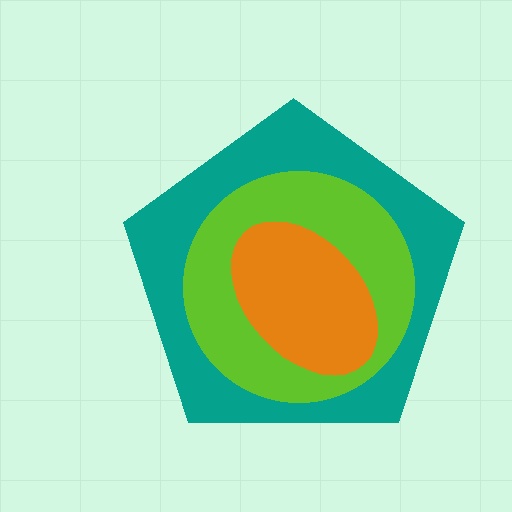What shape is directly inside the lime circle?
The orange ellipse.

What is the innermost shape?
The orange ellipse.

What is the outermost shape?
The teal pentagon.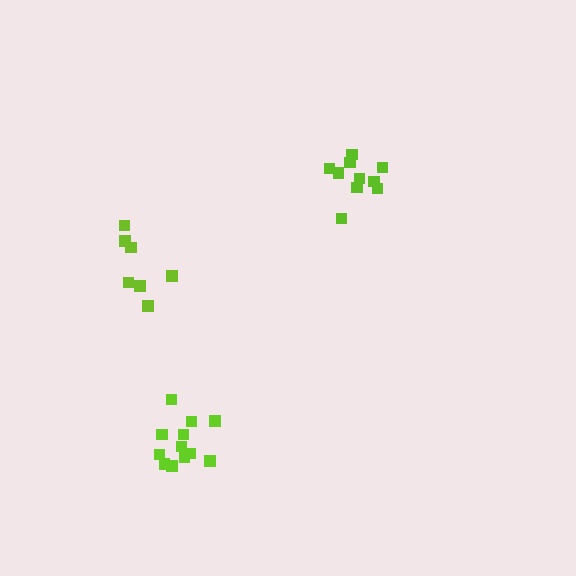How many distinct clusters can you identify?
There are 3 distinct clusters.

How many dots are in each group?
Group 1: 7 dots, Group 2: 10 dots, Group 3: 12 dots (29 total).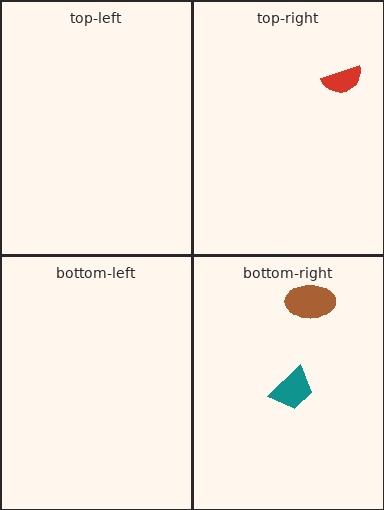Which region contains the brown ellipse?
The bottom-right region.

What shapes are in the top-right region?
The red semicircle.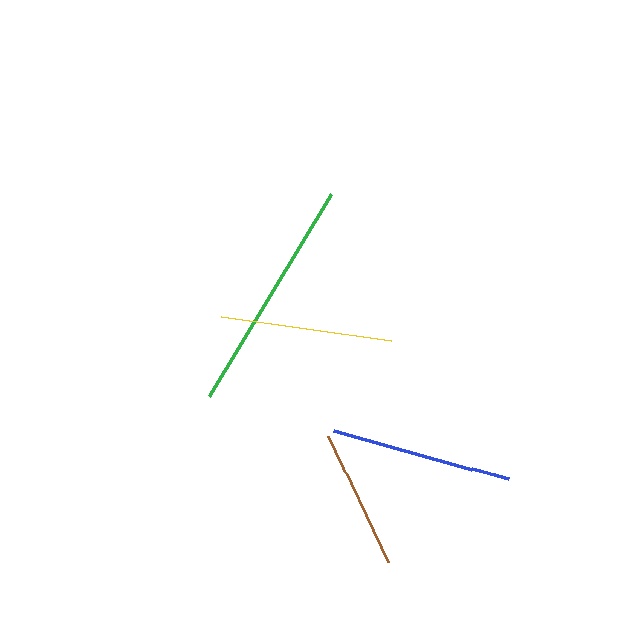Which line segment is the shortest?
The brown line is the shortest at approximately 139 pixels.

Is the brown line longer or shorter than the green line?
The green line is longer than the brown line.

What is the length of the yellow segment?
The yellow segment is approximately 172 pixels long.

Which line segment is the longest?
The green line is the longest at approximately 236 pixels.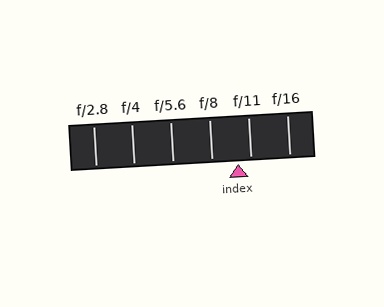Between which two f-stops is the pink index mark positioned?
The index mark is between f/8 and f/11.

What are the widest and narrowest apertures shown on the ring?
The widest aperture shown is f/2.8 and the narrowest is f/16.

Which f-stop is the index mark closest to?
The index mark is closest to f/11.